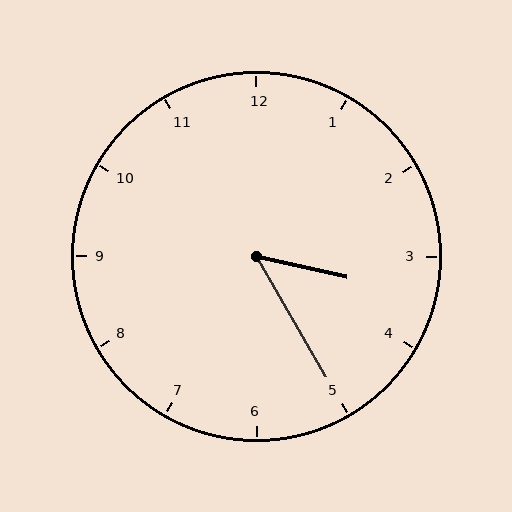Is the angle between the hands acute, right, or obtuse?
It is acute.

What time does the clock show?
3:25.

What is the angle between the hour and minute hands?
Approximately 48 degrees.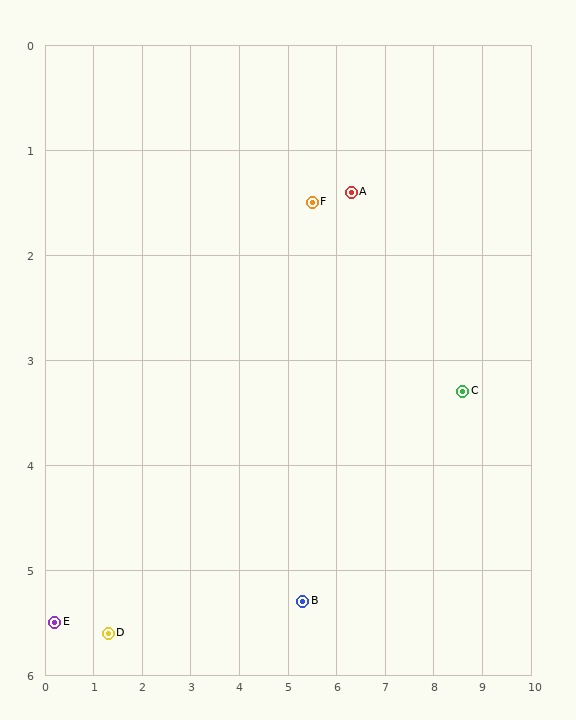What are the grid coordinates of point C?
Point C is at approximately (8.6, 3.3).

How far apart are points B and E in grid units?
Points B and E are about 5.1 grid units apart.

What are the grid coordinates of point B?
Point B is at approximately (5.3, 5.3).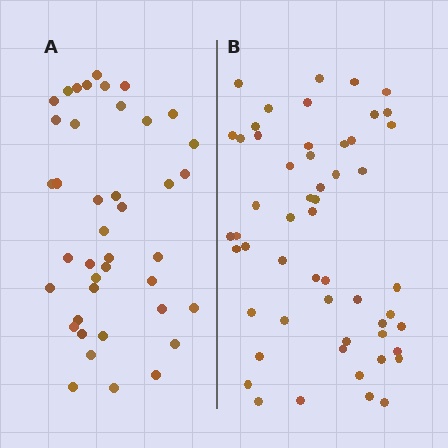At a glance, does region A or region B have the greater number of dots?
Region B (the right region) has more dots.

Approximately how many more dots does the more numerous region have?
Region B has approximately 15 more dots than region A.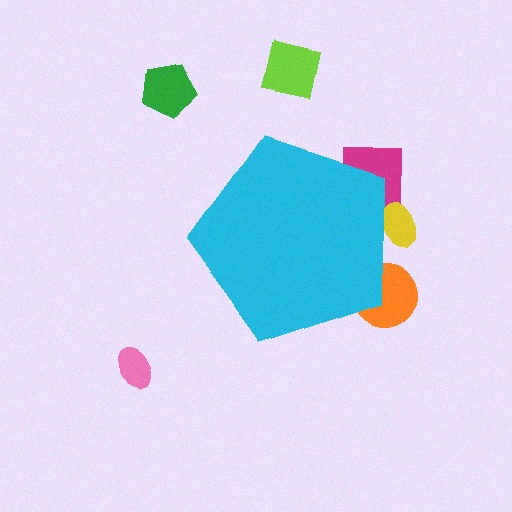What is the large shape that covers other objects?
A cyan pentagon.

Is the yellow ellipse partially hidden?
Yes, the yellow ellipse is partially hidden behind the cyan pentagon.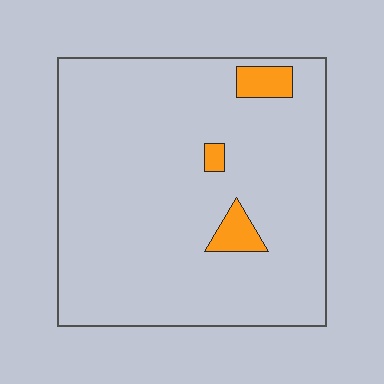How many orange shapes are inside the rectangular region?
3.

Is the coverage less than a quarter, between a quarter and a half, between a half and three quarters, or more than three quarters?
Less than a quarter.